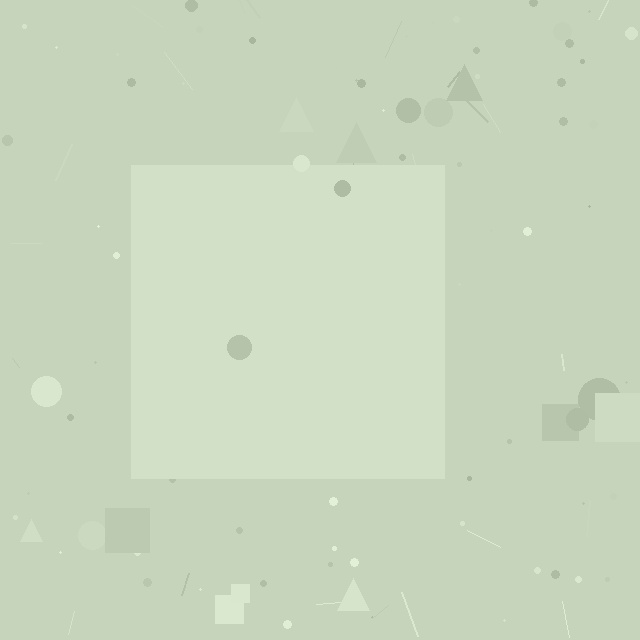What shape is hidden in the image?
A square is hidden in the image.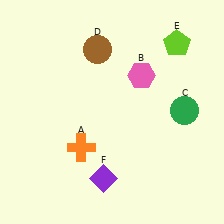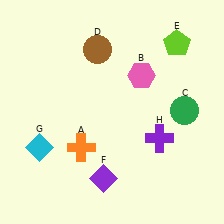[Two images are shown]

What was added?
A cyan diamond (G), a purple cross (H) were added in Image 2.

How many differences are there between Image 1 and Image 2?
There are 2 differences between the two images.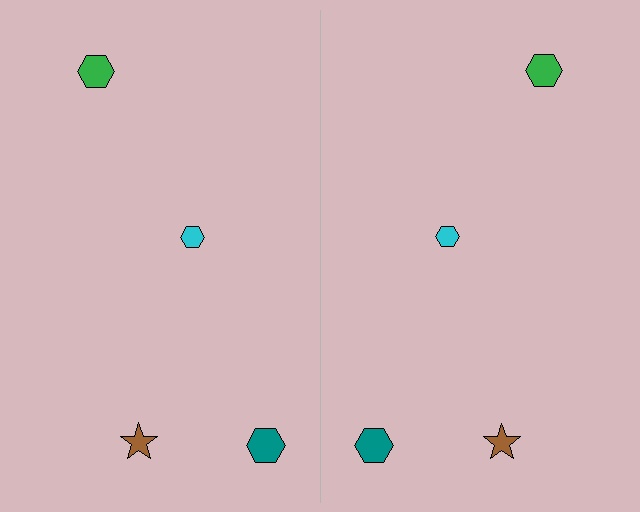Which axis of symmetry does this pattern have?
The pattern has a vertical axis of symmetry running through the center of the image.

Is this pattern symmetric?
Yes, this pattern has bilateral (reflection) symmetry.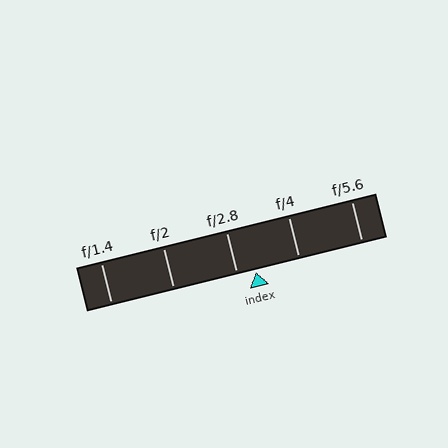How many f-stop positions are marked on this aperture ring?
There are 5 f-stop positions marked.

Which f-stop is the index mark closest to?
The index mark is closest to f/2.8.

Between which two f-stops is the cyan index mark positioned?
The index mark is between f/2.8 and f/4.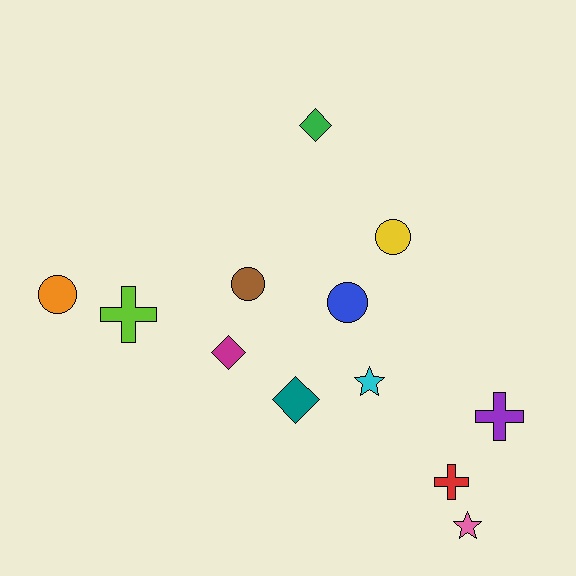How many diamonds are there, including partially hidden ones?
There are 3 diamonds.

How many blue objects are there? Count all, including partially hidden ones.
There is 1 blue object.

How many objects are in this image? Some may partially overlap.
There are 12 objects.